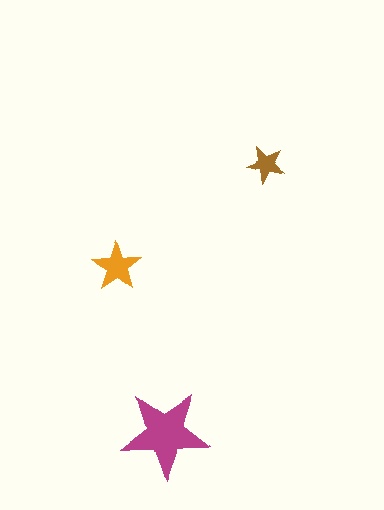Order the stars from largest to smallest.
the magenta one, the orange one, the brown one.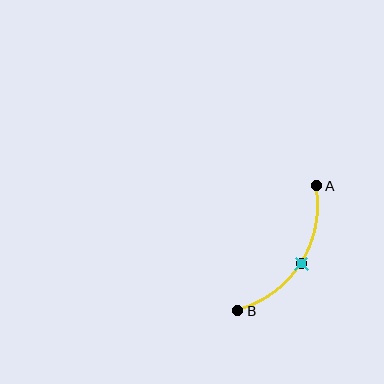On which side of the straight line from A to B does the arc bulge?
The arc bulges to the right of the straight line connecting A and B.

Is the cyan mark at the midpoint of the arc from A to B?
Yes. The cyan mark lies on the arc at equal arc-length from both A and B — it is the arc midpoint.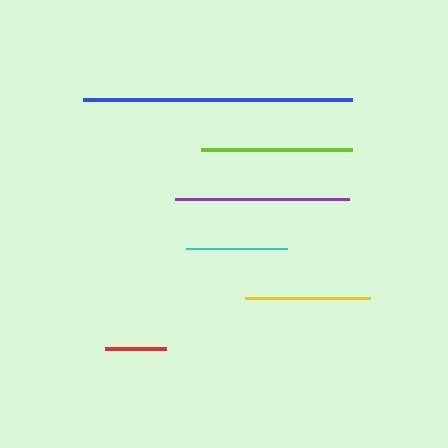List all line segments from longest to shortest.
From longest to shortest: blue, purple, lime, yellow, cyan, red.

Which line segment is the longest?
The blue line is the longest at approximately 269 pixels.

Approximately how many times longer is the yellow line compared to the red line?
The yellow line is approximately 2.1 times the length of the red line.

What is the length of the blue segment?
The blue segment is approximately 269 pixels long.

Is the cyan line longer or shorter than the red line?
The cyan line is longer than the red line.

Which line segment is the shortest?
The red line is the shortest at approximately 61 pixels.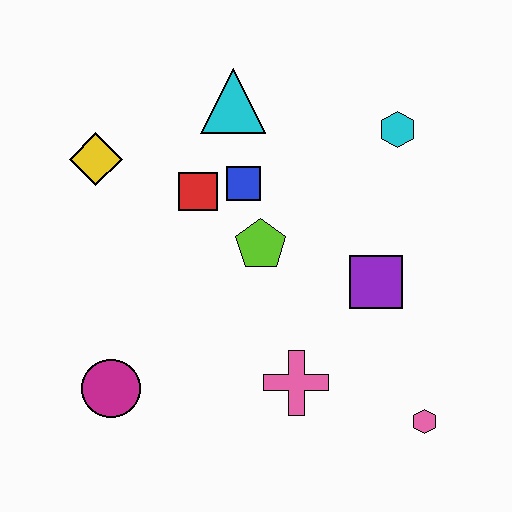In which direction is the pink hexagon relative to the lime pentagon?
The pink hexagon is below the lime pentagon.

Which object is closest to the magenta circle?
The pink cross is closest to the magenta circle.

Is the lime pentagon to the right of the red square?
Yes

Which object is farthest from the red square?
The pink hexagon is farthest from the red square.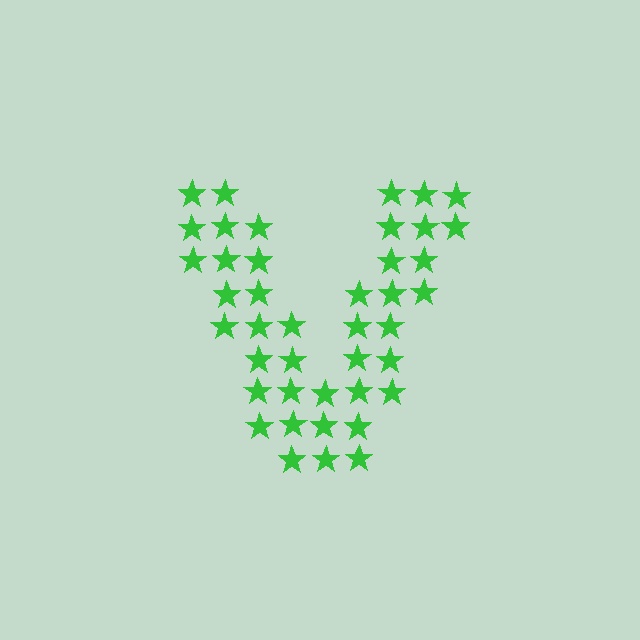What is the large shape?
The large shape is the letter V.